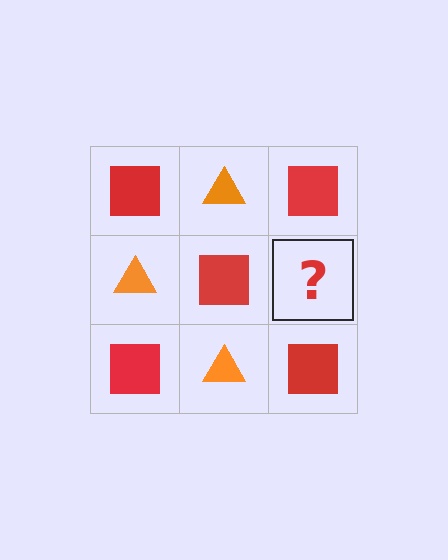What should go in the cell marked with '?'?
The missing cell should contain an orange triangle.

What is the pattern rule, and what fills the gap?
The rule is that it alternates red square and orange triangle in a checkerboard pattern. The gap should be filled with an orange triangle.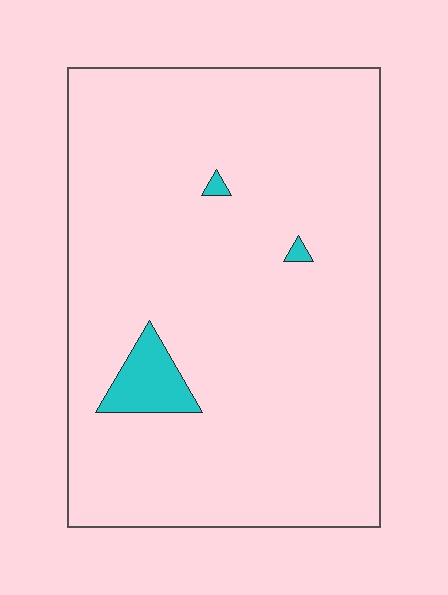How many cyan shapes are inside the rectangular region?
3.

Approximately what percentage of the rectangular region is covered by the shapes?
Approximately 5%.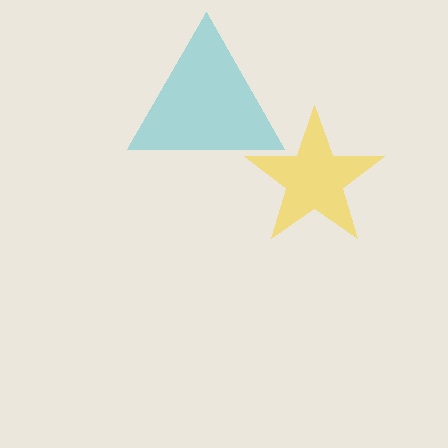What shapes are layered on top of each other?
The layered shapes are: a cyan triangle, a yellow star.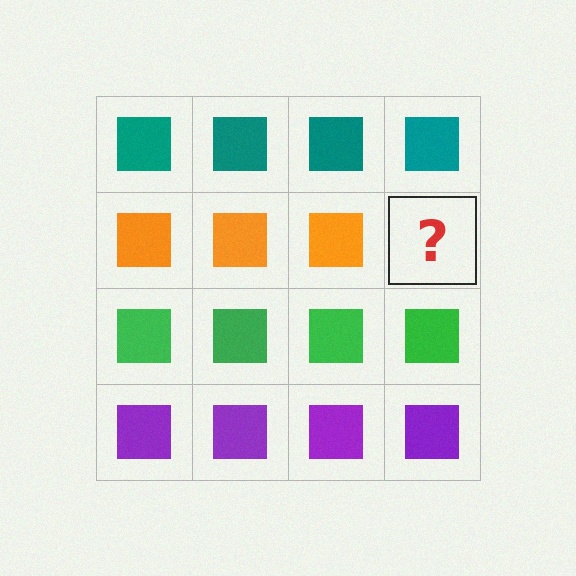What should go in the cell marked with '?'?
The missing cell should contain an orange square.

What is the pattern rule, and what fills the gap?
The rule is that each row has a consistent color. The gap should be filled with an orange square.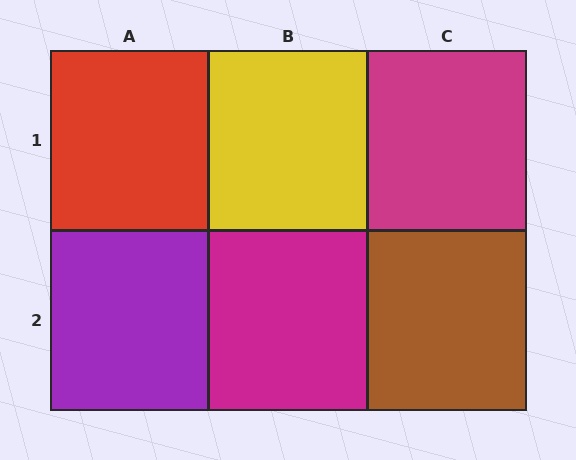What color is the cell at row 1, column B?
Yellow.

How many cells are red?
1 cell is red.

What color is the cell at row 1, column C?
Magenta.